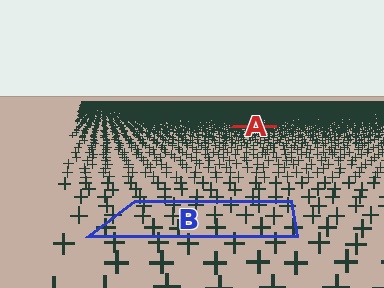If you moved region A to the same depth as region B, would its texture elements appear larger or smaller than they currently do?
They would appear larger. At a closer depth, the same texture elements are projected at a bigger on-screen size.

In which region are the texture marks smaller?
The texture marks are smaller in region A, because it is farther away.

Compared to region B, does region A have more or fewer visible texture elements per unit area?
Region A has more texture elements per unit area — they are packed more densely because it is farther away.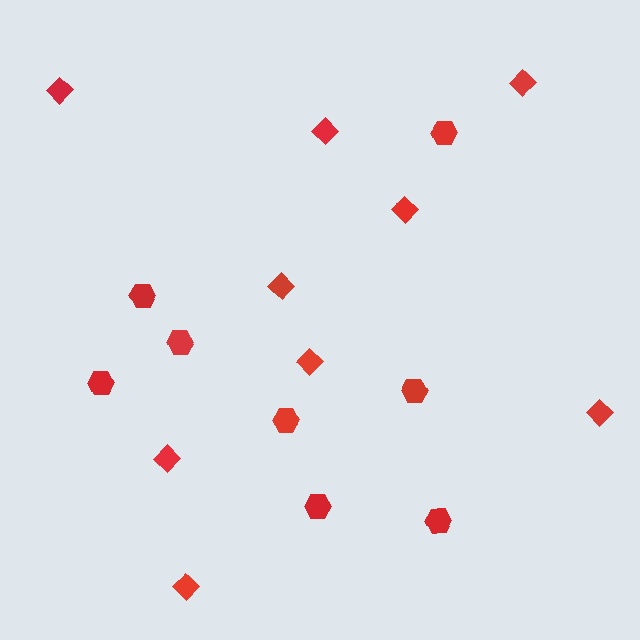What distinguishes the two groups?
There are 2 groups: one group of diamonds (9) and one group of hexagons (8).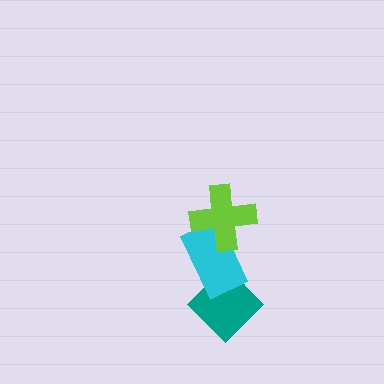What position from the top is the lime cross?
The lime cross is 1st from the top.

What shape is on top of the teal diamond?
The cyan rectangle is on top of the teal diamond.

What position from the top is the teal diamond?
The teal diamond is 3rd from the top.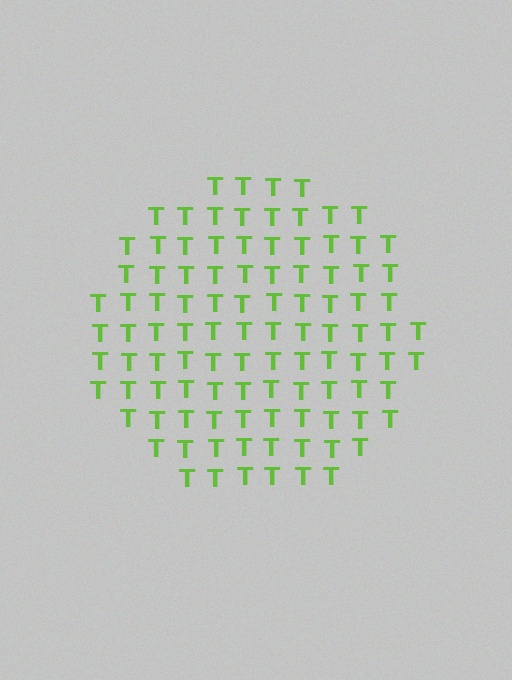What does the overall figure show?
The overall figure shows a circle.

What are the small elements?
The small elements are letter T's.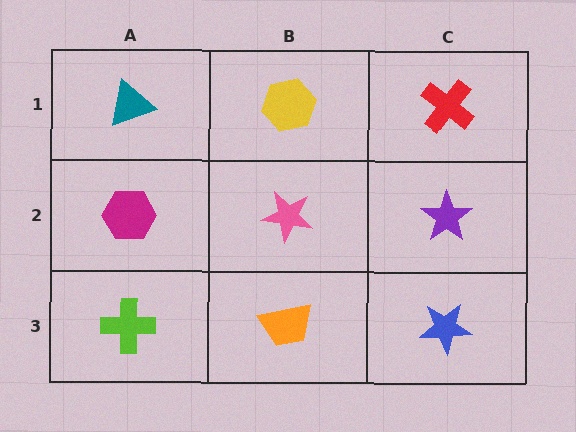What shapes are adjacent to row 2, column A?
A teal triangle (row 1, column A), a lime cross (row 3, column A), a pink star (row 2, column B).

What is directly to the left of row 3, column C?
An orange trapezoid.